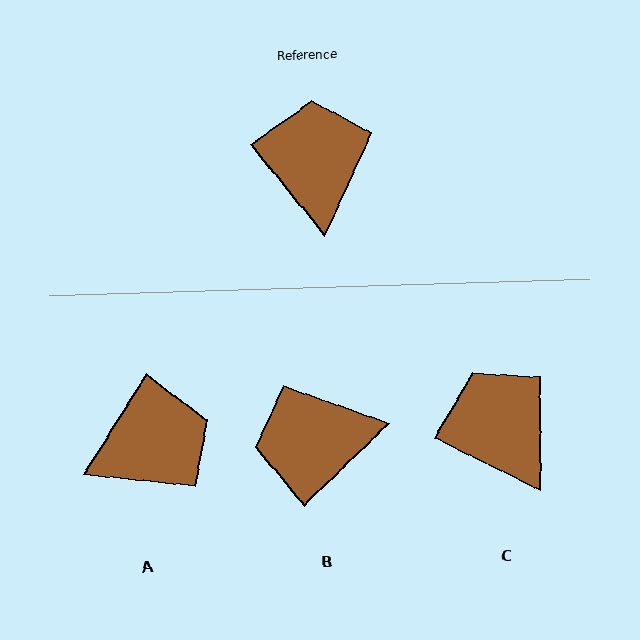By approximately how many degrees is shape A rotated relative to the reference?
Approximately 72 degrees clockwise.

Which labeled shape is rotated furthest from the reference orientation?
B, about 94 degrees away.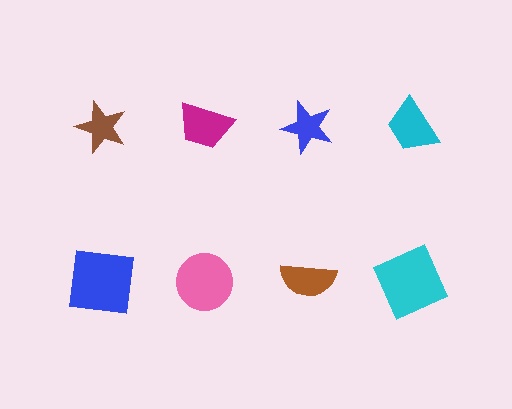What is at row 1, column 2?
A magenta trapezoid.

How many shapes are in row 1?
4 shapes.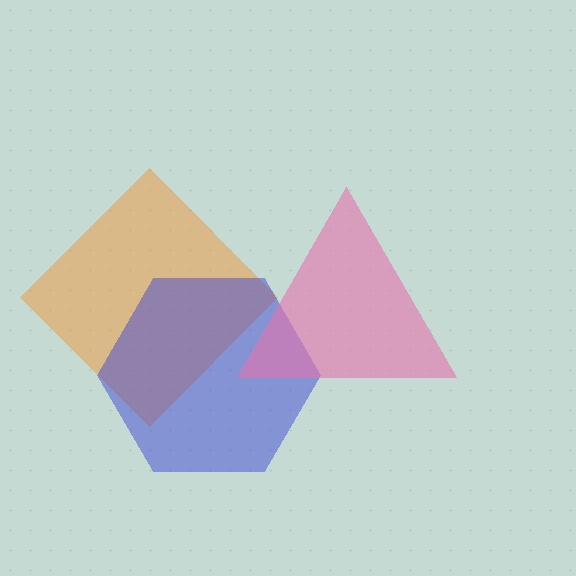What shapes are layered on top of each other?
The layered shapes are: an orange diamond, a blue hexagon, a pink triangle.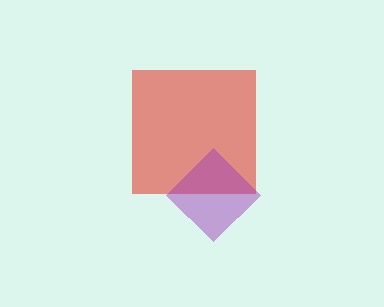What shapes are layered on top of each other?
The layered shapes are: a red square, a purple diamond.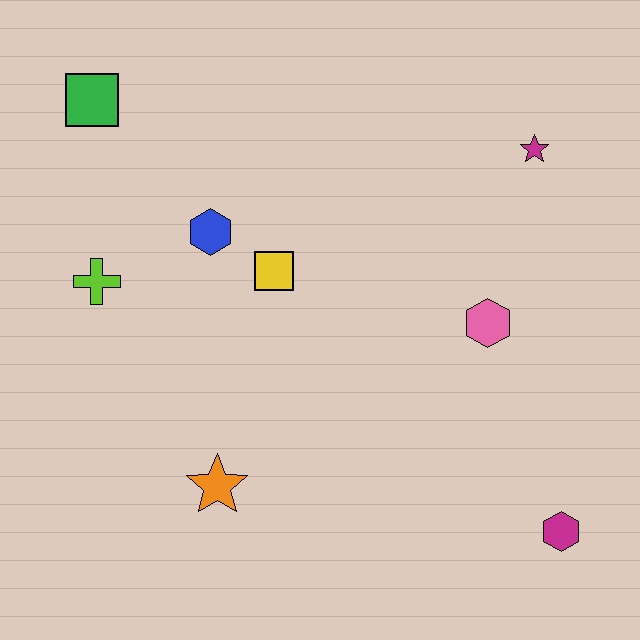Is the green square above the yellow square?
Yes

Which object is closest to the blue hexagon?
The yellow square is closest to the blue hexagon.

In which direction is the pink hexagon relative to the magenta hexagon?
The pink hexagon is above the magenta hexagon.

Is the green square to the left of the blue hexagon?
Yes